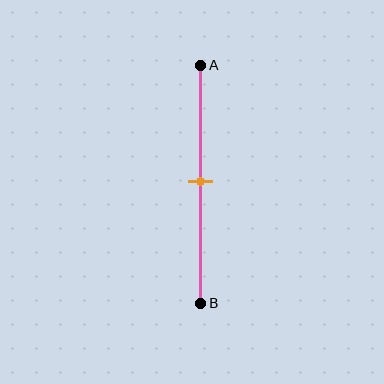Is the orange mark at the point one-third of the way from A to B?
No, the mark is at about 50% from A, not at the 33% one-third point.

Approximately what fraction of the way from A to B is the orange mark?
The orange mark is approximately 50% of the way from A to B.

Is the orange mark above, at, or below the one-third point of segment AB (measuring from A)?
The orange mark is below the one-third point of segment AB.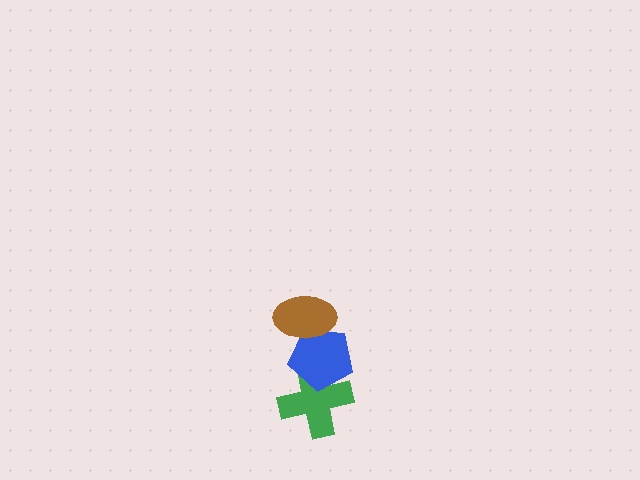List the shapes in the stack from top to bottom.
From top to bottom: the brown ellipse, the blue pentagon, the green cross.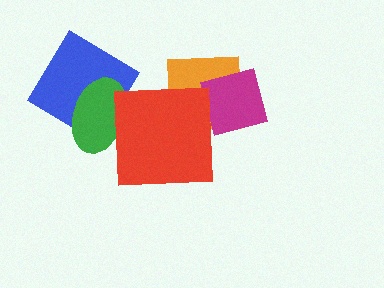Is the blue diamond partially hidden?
Yes, it is partially covered by another shape.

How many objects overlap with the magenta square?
1 object overlaps with the magenta square.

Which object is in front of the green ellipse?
The red square is in front of the green ellipse.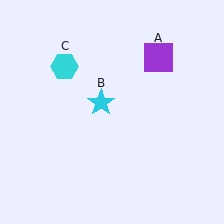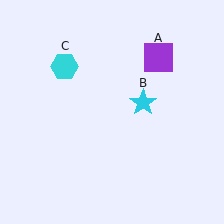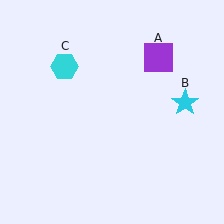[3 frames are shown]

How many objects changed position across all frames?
1 object changed position: cyan star (object B).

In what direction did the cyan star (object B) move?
The cyan star (object B) moved right.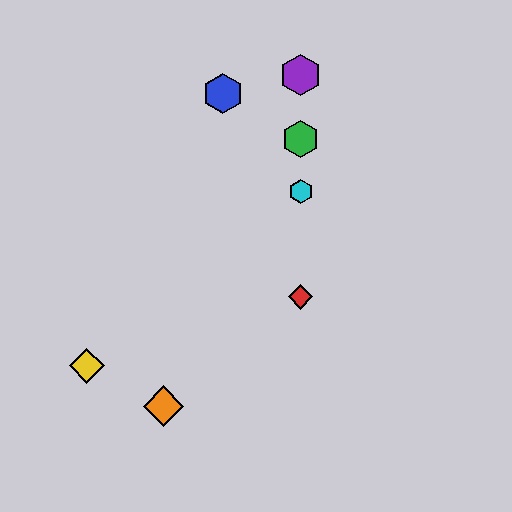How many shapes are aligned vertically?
4 shapes (the red diamond, the green hexagon, the purple hexagon, the cyan hexagon) are aligned vertically.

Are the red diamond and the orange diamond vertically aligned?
No, the red diamond is at x≈301 and the orange diamond is at x≈164.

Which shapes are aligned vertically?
The red diamond, the green hexagon, the purple hexagon, the cyan hexagon are aligned vertically.